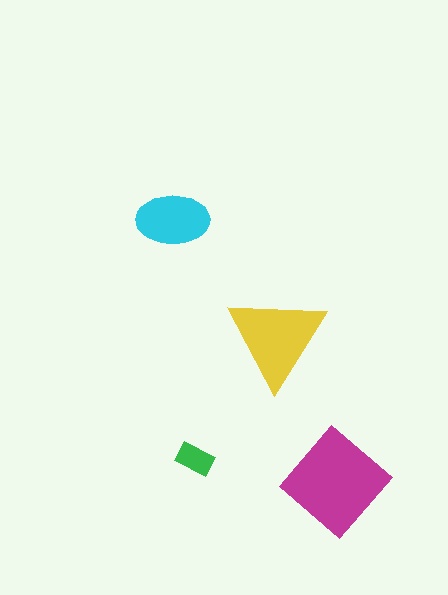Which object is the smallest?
The green rectangle.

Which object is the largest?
The magenta diamond.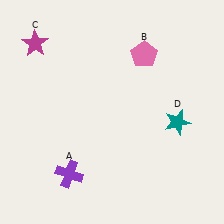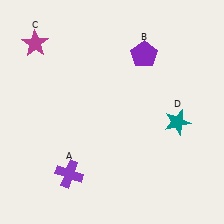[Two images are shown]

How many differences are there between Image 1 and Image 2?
There is 1 difference between the two images.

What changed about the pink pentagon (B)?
In Image 1, B is pink. In Image 2, it changed to purple.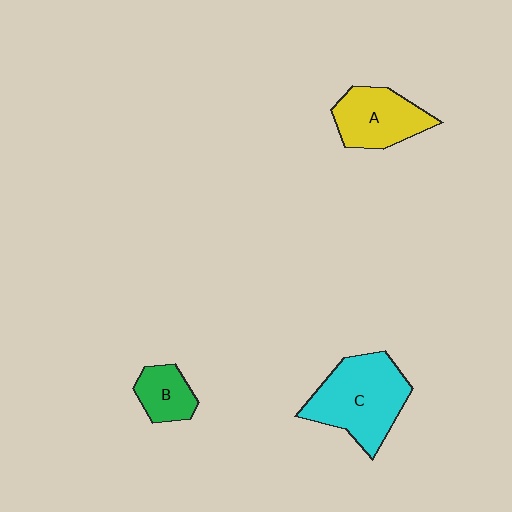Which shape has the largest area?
Shape C (cyan).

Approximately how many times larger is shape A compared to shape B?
Approximately 1.7 times.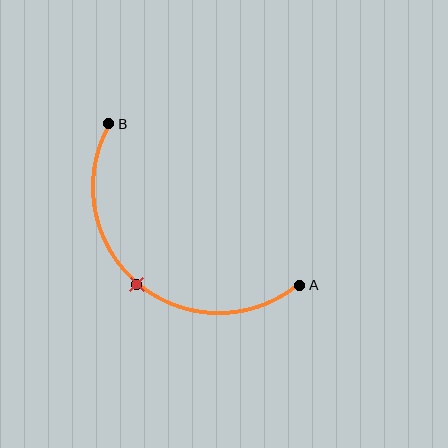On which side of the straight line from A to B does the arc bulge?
The arc bulges below and to the left of the straight line connecting A and B.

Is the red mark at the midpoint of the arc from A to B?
Yes. The red mark lies on the arc at equal arc-length from both A and B — it is the arc midpoint.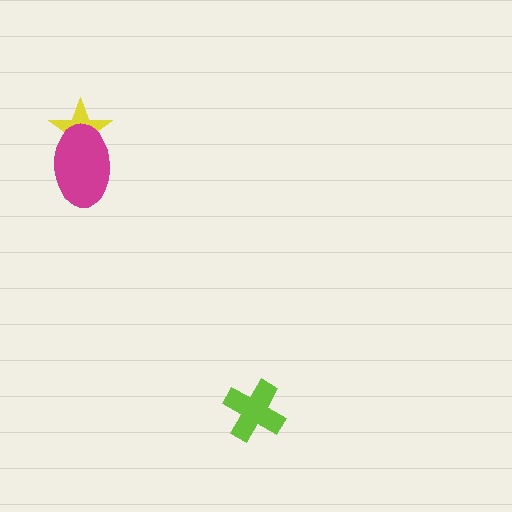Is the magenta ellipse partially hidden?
No, no other shape covers it.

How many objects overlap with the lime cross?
0 objects overlap with the lime cross.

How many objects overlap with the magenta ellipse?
1 object overlaps with the magenta ellipse.